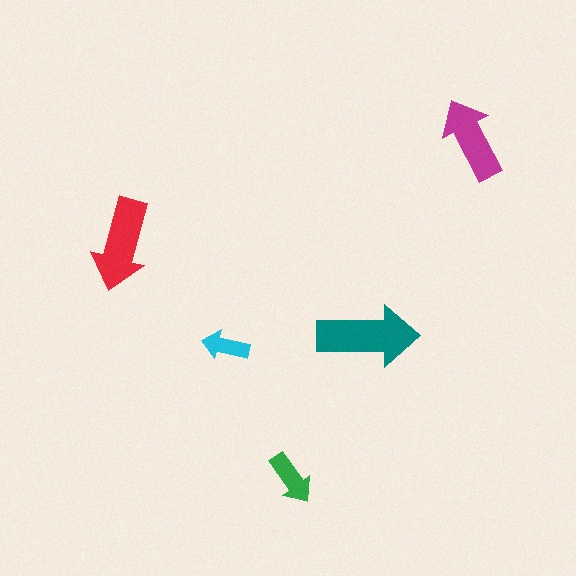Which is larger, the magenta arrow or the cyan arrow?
The magenta one.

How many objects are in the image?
There are 5 objects in the image.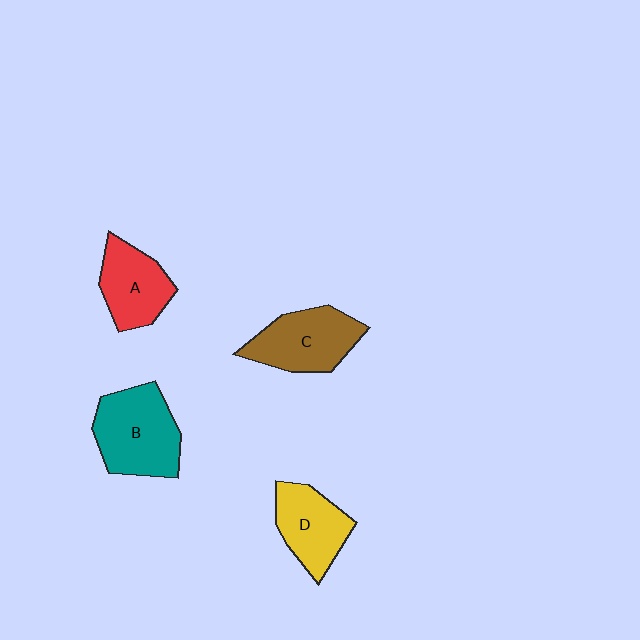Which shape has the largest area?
Shape B (teal).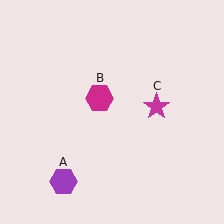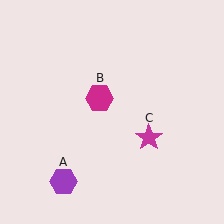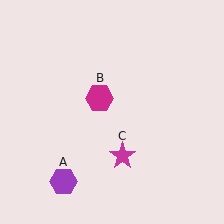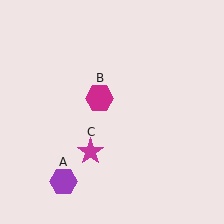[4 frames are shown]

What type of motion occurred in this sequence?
The magenta star (object C) rotated clockwise around the center of the scene.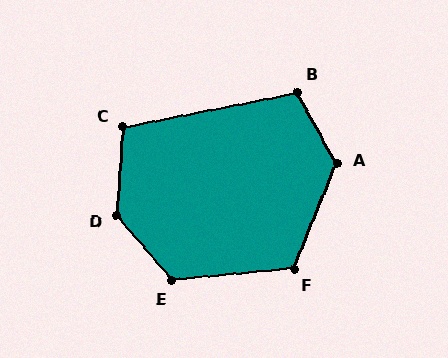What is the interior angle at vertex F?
Approximately 117 degrees (obtuse).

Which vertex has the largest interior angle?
D, at approximately 135 degrees.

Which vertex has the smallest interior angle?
C, at approximately 106 degrees.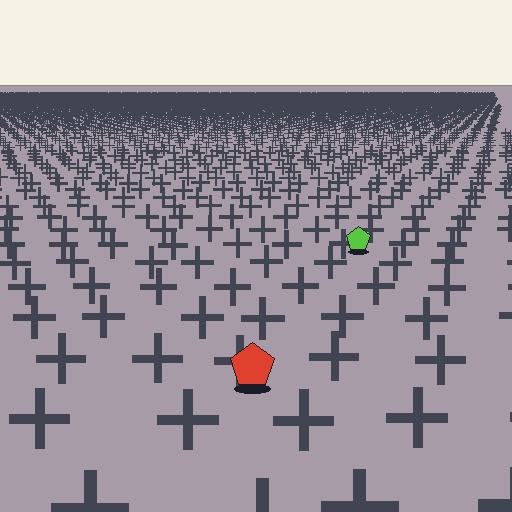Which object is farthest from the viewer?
The lime pentagon is farthest from the viewer. It appears smaller and the ground texture around it is denser.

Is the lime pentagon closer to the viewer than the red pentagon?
No. The red pentagon is closer — you can tell from the texture gradient: the ground texture is coarser near it.